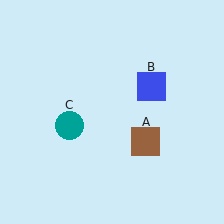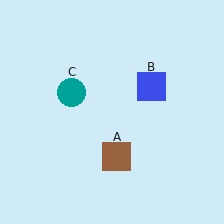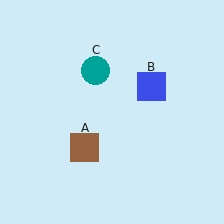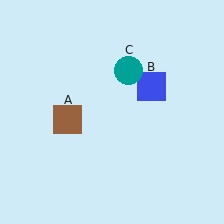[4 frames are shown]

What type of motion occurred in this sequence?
The brown square (object A), teal circle (object C) rotated clockwise around the center of the scene.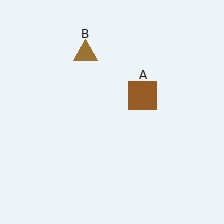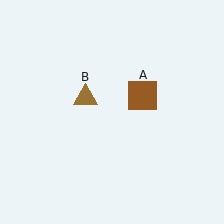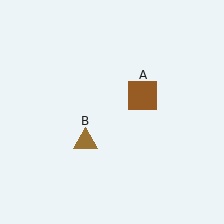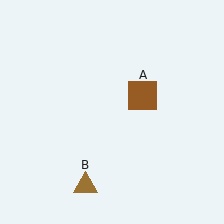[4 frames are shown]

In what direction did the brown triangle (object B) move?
The brown triangle (object B) moved down.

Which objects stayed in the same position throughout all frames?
Brown square (object A) remained stationary.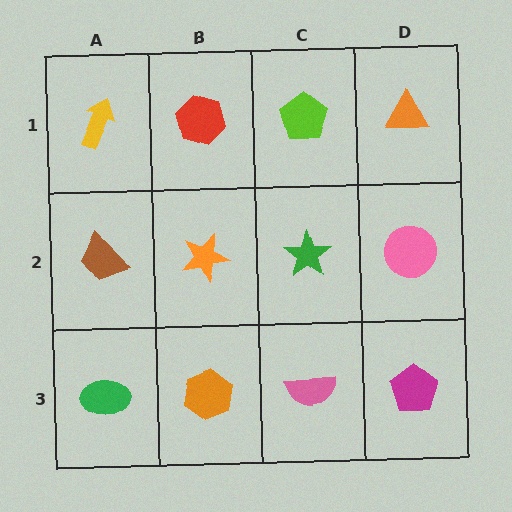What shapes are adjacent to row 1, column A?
A brown trapezoid (row 2, column A), a red hexagon (row 1, column B).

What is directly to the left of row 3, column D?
A pink semicircle.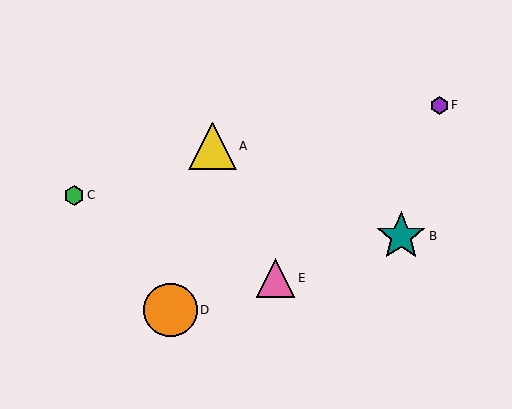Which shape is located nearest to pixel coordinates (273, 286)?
The pink triangle (labeled E) at (275, 278) is nearest to that location.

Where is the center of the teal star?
The center of the teal star is at (401, 236).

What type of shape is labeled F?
Shape F is a purple hexagon.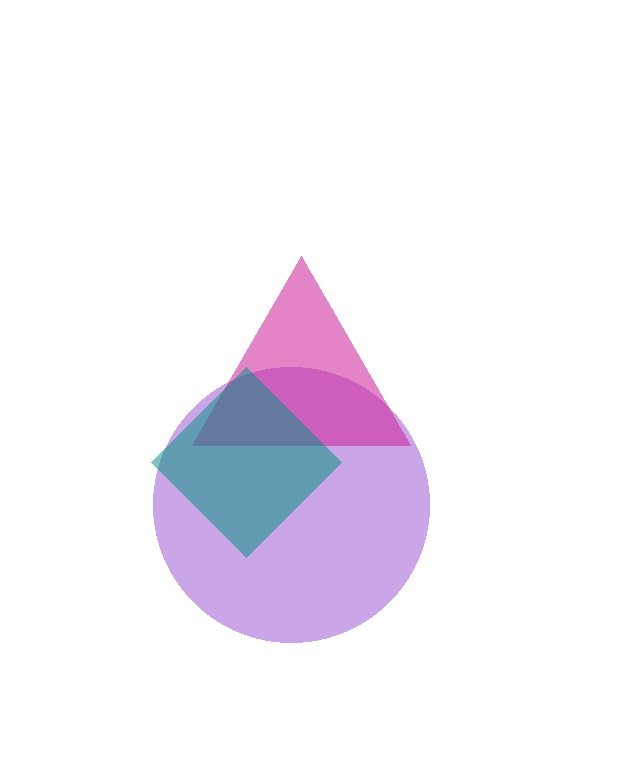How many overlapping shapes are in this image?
There are 3 overlapping shapes in the image.